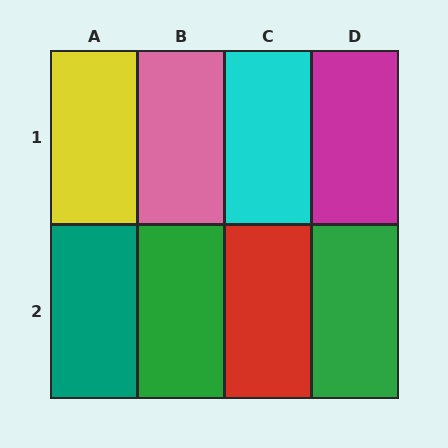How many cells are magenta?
1 cell is magenta.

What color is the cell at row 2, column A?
Teal.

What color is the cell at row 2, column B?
Green.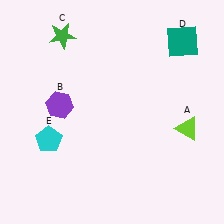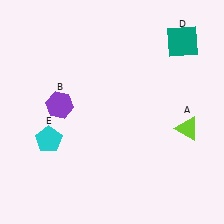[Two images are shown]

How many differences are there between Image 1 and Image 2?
There is 1 difference between the two images.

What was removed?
The green star (C) was removed in Image 2.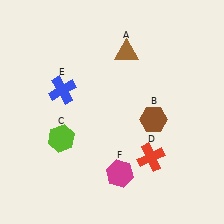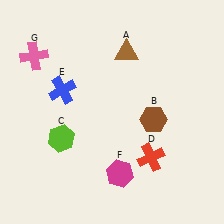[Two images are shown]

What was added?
A pink cross (G) was added in Image 2.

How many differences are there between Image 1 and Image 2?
There is 1 difference between the two images.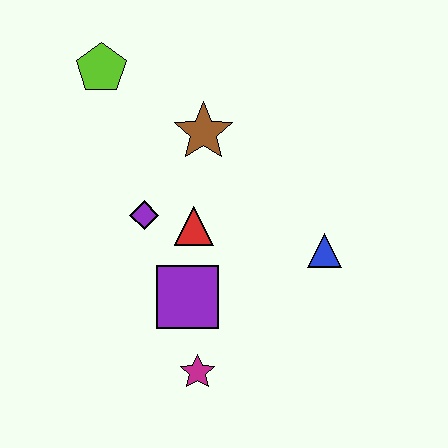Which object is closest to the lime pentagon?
The brown star is closest to the lime pentagon.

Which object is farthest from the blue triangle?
The lime pentagon is farthest from the blue triangle.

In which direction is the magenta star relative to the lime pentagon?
The magenta star is below the lime pentagon.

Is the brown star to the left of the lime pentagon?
No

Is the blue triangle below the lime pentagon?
Yes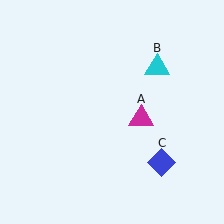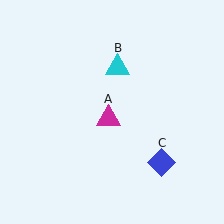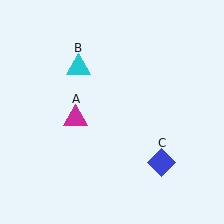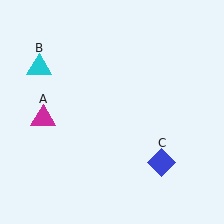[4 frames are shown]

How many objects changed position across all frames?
2 objects changed position: magenta triangle (object A), cyan triangle (object B).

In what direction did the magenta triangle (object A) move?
The magenta triangle (object A) moved left.